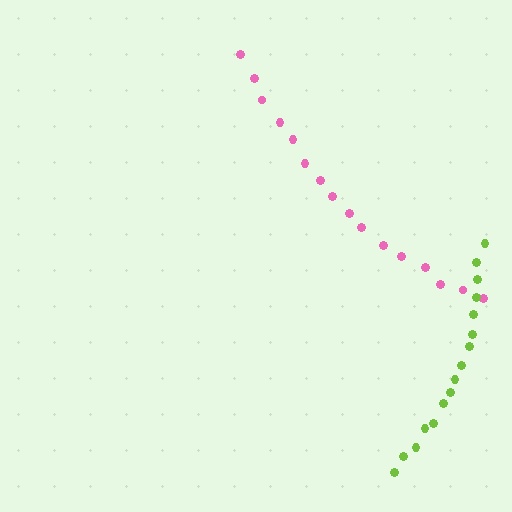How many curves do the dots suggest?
There are 2 distinct paths.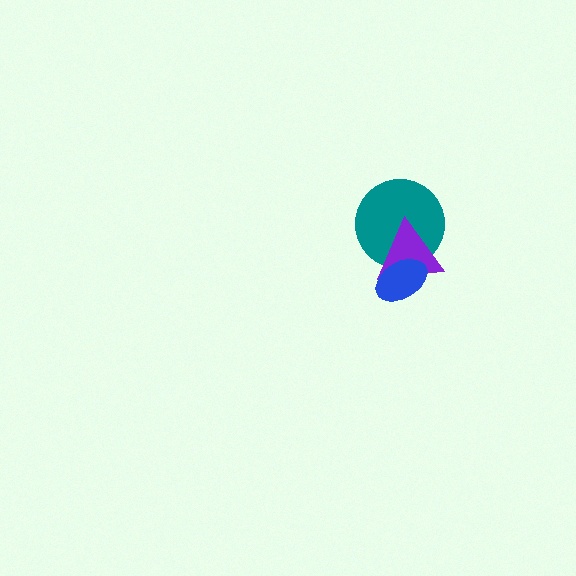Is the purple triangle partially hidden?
Yes, it is partially covered by another shape.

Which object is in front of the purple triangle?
The blue ellipse is in front of the purple triangle.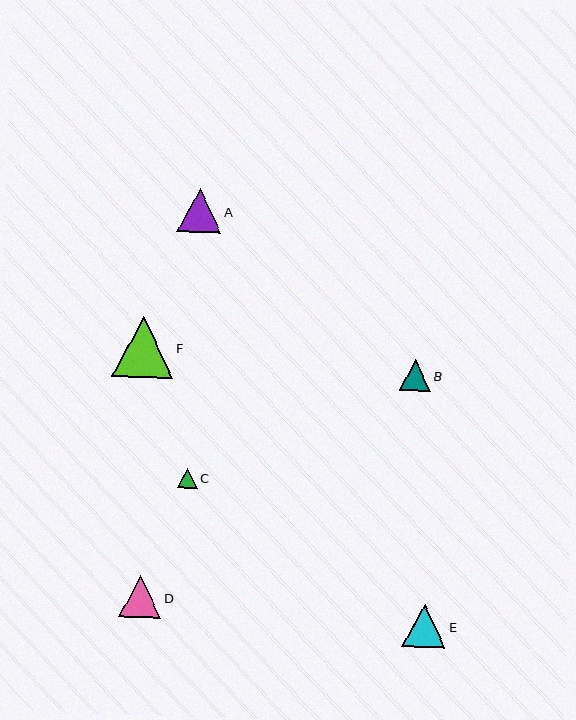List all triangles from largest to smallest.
From largest to smallest: F, A, E, D, B, C.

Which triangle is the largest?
Triangle F is the largest with a size of approximately 61 pixels.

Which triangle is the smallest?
Triangle C is the smallest with a size of approximately 20 pixels.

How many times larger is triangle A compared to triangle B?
Triangle A is approximately 1.4 times the size of triangle B.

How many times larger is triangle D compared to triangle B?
Triangle D is approximately 1.3 times the size of triangle B.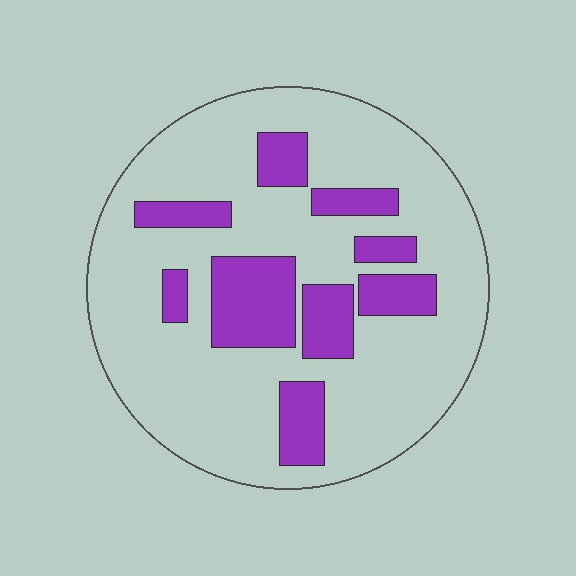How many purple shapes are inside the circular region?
9.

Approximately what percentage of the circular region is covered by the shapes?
Approximately 25%.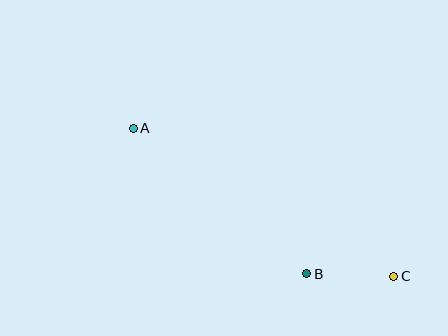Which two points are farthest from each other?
Points A and C are farthest from each other.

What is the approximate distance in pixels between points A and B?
The distance between A and B is approximately 227 pixels.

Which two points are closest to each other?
Points B and C are closest to each other.